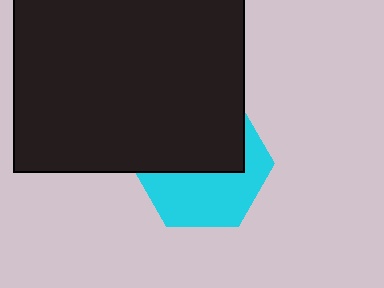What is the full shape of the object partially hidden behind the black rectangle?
The partially hidden object is a cyan hexagon.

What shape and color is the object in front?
The object in front is a black rectangle.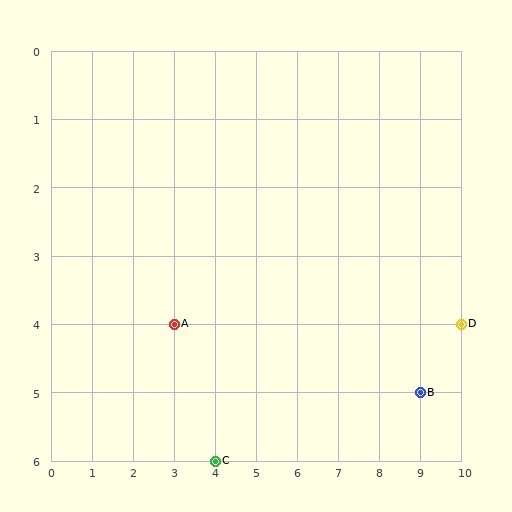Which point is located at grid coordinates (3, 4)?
Point A is at (3, 4).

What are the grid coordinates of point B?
Point B is at grid coordinates (9, 5).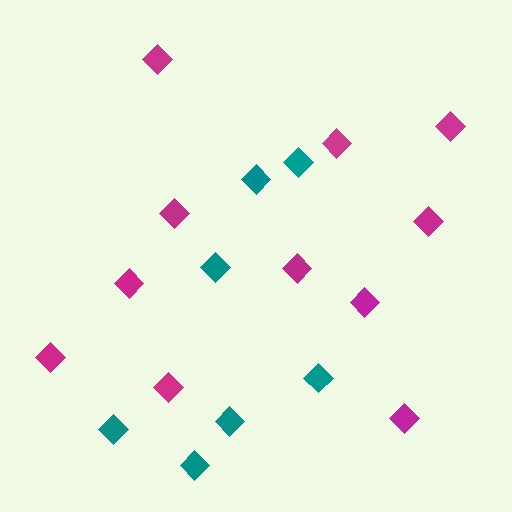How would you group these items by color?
There are 2 groups: one group of magenta diamonds (11) and one group of teal diamonds (7).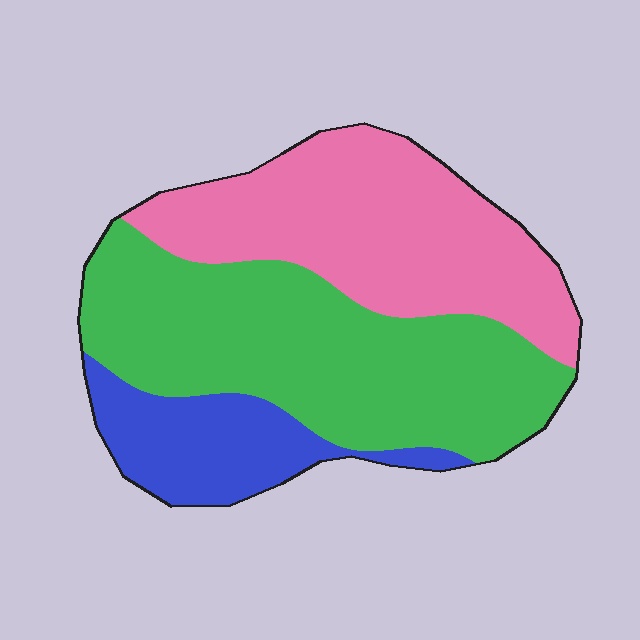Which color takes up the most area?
Green, at roughly 45%.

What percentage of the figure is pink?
Pink covers roughly 35% of the figure.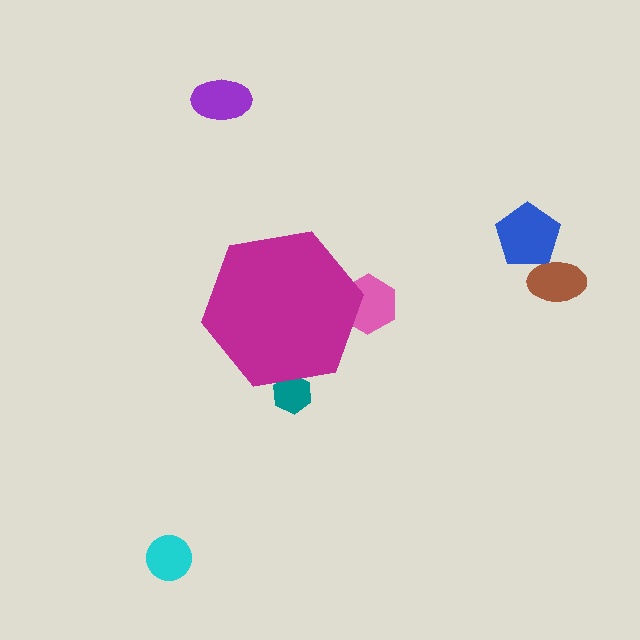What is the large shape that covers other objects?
A magenta hexagon.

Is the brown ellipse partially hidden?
No, the brown ellipse is fully visible.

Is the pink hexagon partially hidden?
Yes, the pink hexagon is partially hidden behind the magenta hexagon.